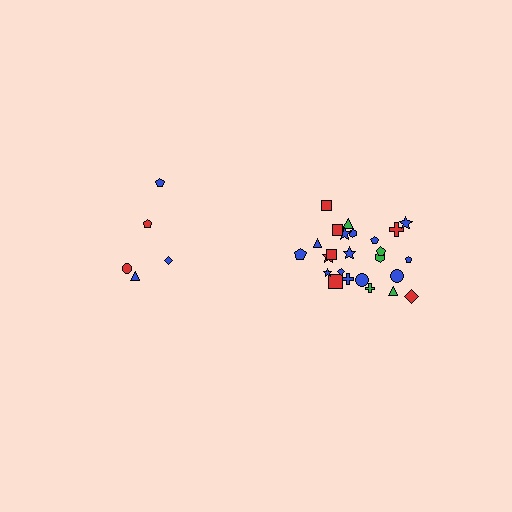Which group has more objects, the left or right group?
The right group.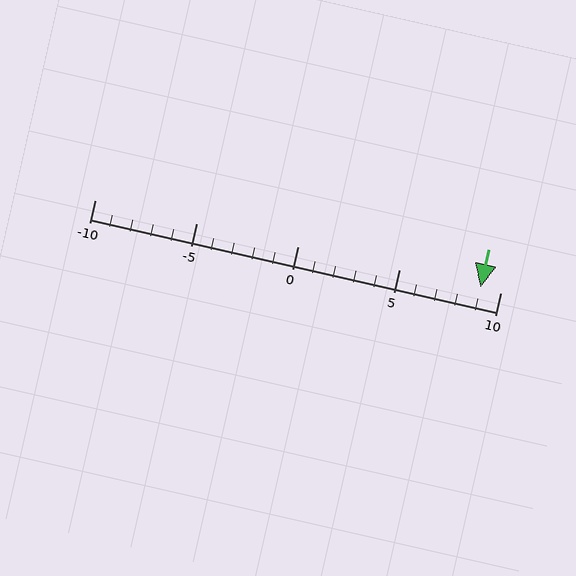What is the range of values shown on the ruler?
The ruler shows values from -10 to 10.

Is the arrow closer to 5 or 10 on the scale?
The arrow is closer to 10.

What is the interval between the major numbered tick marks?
The major tick marks are spaced 5 units apart.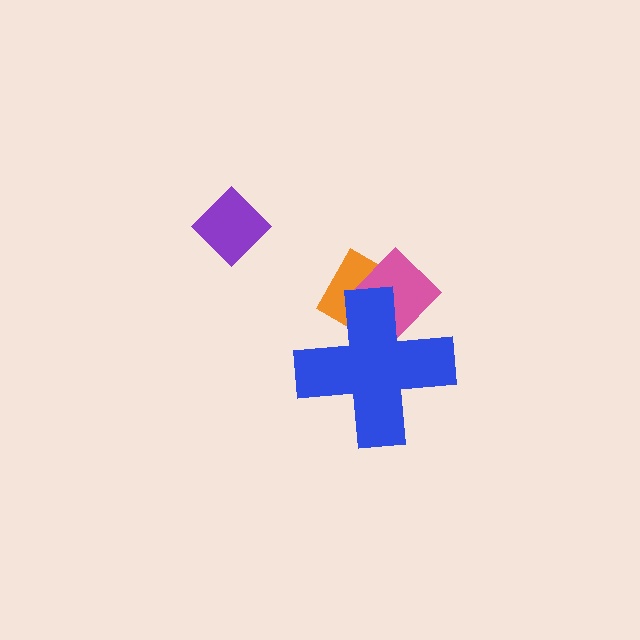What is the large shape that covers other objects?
A blue cross.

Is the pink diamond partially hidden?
Yes, the pink diamond is partially hidden behind the blue cross.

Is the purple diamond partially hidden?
No, the purple diamond is fully visible.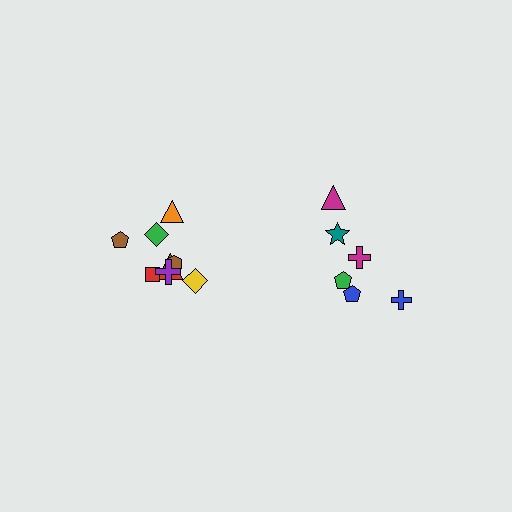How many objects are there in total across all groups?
There are 14 objects.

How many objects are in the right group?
There are 6 objects.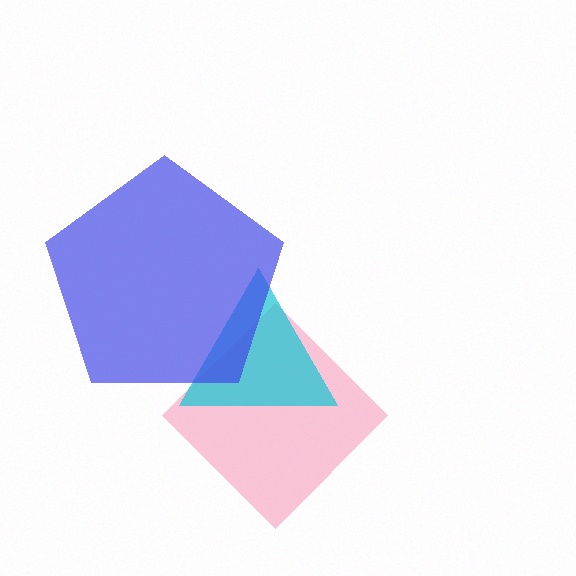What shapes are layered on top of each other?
The layered shapes are: a pink diamond, a cyan triangle, a blue pentagon.